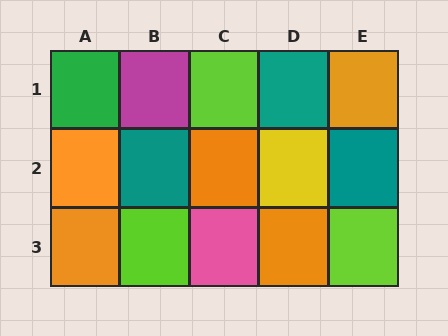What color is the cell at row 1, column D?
Teal.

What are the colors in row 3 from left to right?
Orange, lime, pink, orange, lime.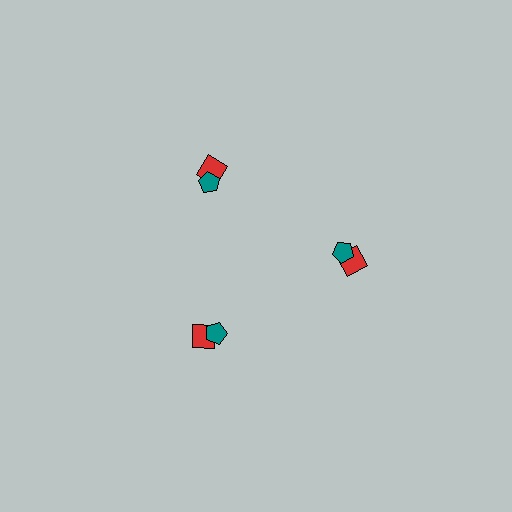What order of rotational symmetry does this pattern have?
This pattern has 3-fold rotational symmetry.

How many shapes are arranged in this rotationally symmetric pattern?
There are 6 shapes, arranged in 3 groups of 2.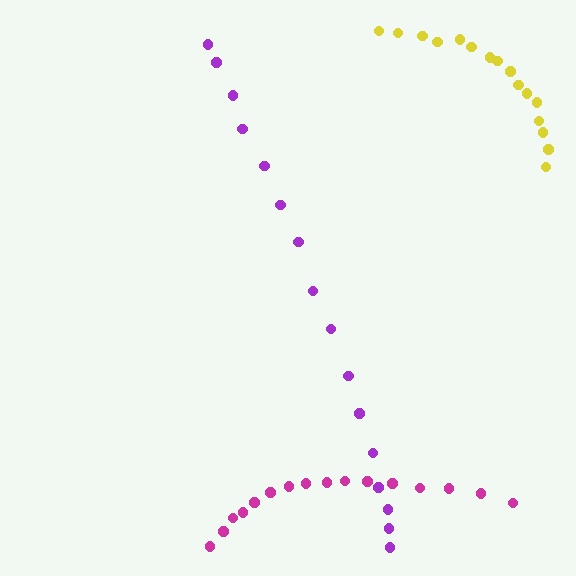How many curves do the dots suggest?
There are 3 distinct paths.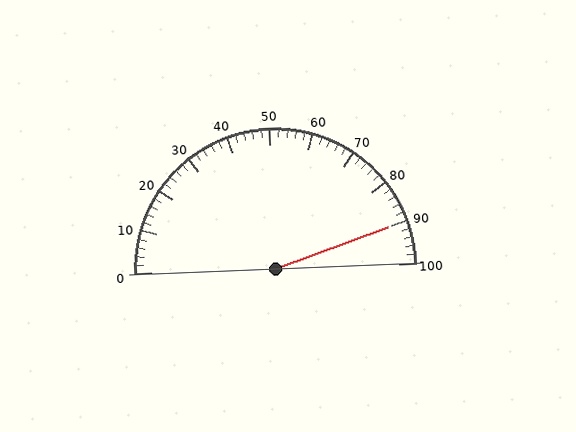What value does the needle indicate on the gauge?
The needle indicates approximately 90.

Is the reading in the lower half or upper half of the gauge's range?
The reading is in the upper half of the range (0 to 100).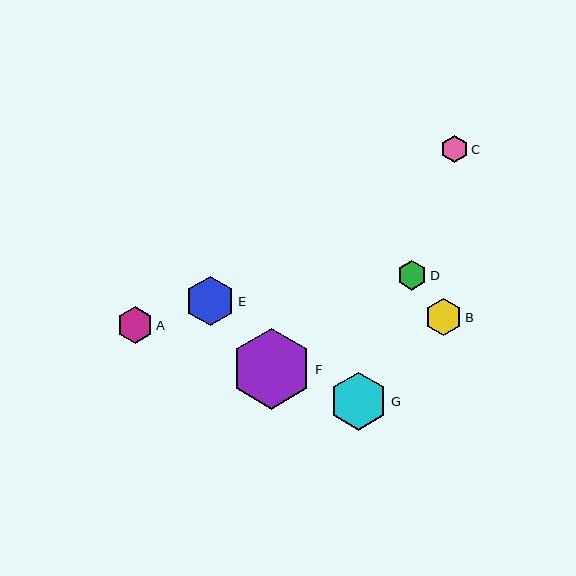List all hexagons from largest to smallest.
From largest to smallest: F, G, E, B, A, D, C.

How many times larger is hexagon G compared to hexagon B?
Hexagon G is approximately 1.6 times the size of hexagon B.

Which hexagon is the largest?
Hexagon F is the largest with a size of approximately 81 pixels.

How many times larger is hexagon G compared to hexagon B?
Hexagon G is approximately 1.6 times the size of hexagon B.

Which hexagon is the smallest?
Hexagon C is the smallest with a size of approximately 28 pixels.